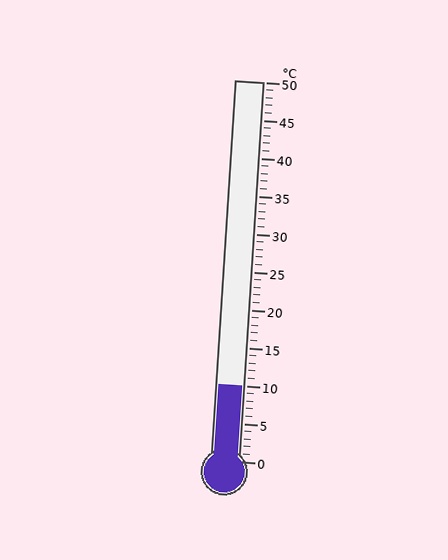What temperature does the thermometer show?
The thermometer shows approximately 10°C.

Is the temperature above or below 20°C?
The temperature is below 20°C.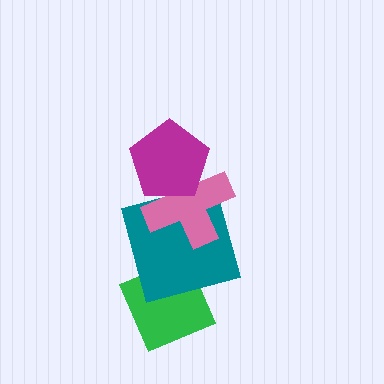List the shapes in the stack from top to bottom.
From top to bottom: the magenta pentagon, the pink cross, the teal square, the green diamond.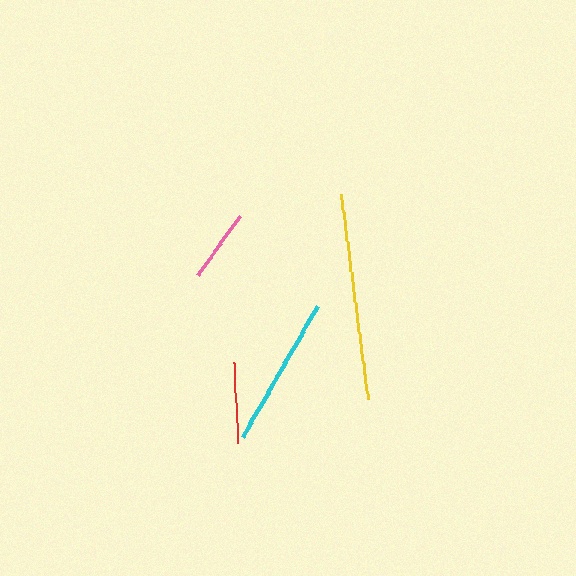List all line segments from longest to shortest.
From longest to shortest: yellow, cyan, red, pink.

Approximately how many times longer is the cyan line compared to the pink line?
The cyan line is approximately 2.1 times the length of the pink line.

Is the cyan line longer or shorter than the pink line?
The cyan line is longer than the pink line.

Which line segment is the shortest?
The pink line is the shortest at approximately 73 pixels.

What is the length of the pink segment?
The pink segment is approximately 73 pixels long.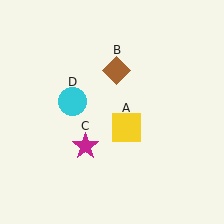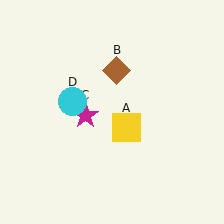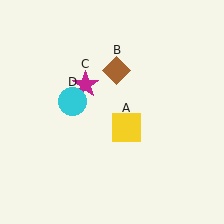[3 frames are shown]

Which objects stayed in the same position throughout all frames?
Yellow square (object A) and brown diamond (object B) and cyan circle (object D) remained stationary.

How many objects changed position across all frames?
1 object changed position: magenta star (object C).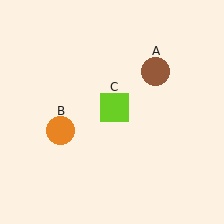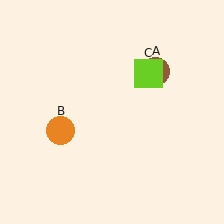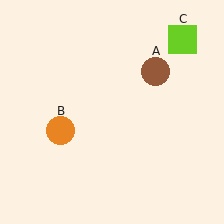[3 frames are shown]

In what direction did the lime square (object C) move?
The lime square (object C) moved up and to the right.